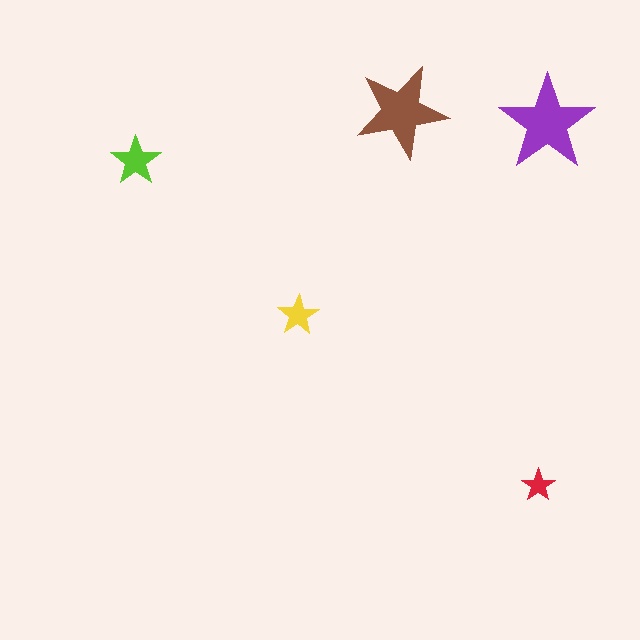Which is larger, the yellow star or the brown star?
The brown one.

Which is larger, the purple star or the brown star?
The purple one.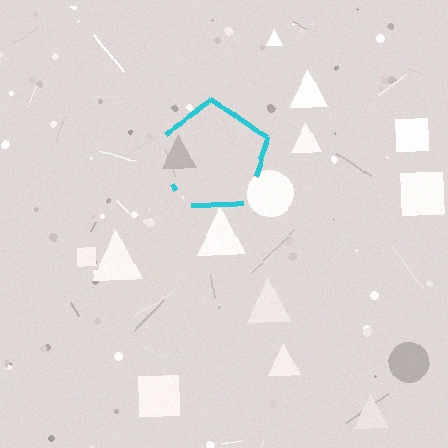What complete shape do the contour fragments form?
The contour fragments form a pentagon.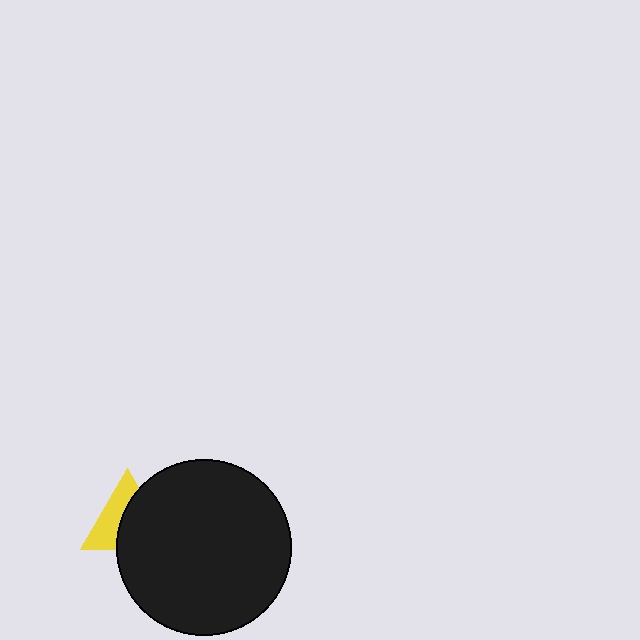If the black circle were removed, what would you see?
You would see the complete yellow triangle.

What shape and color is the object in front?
The object in front is a black circle.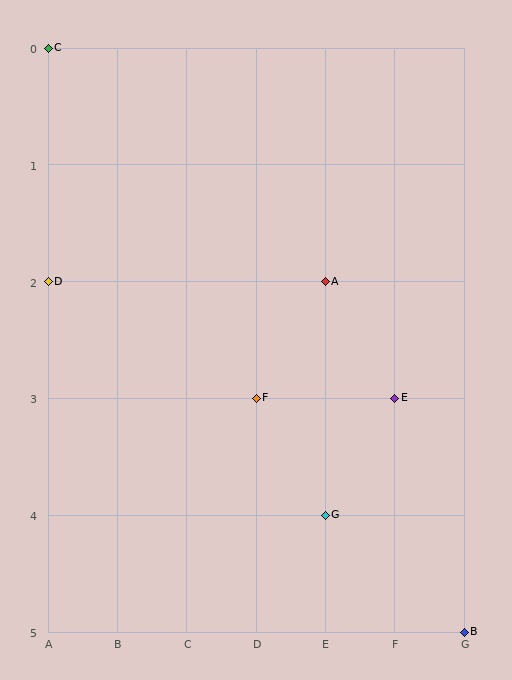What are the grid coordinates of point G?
Point G is at grid coordinates (E, 4).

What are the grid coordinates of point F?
Point F is at grid coordinates (D, 3).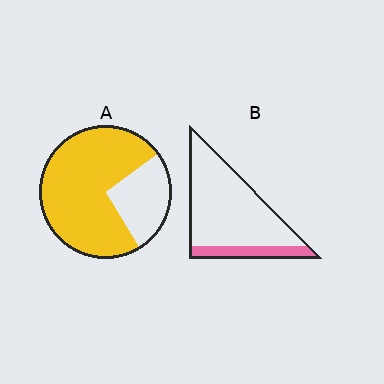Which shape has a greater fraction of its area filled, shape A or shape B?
Shape A.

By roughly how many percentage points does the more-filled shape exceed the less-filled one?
By roughly 55 percentage points (A over B).